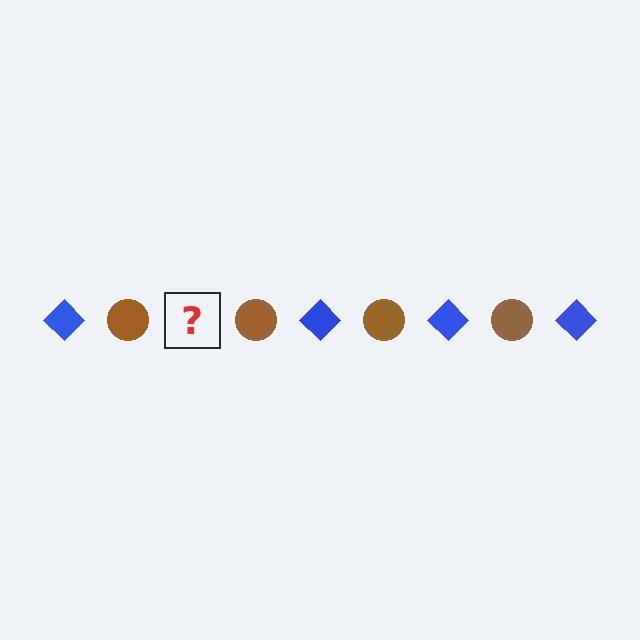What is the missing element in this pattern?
The missing element is a blue diamond.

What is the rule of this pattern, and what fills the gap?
The rule is that the pattern alternates between blue diamond and brown circle. The gap should be filled with a blue diamond.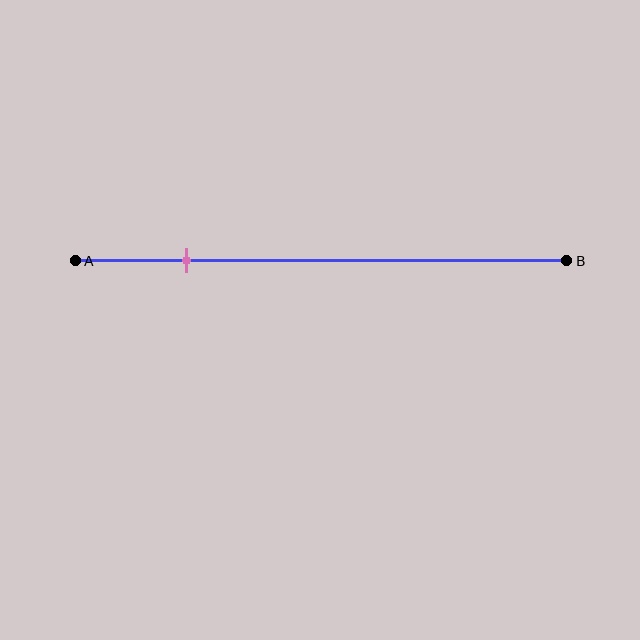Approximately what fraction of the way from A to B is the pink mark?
The pink mark is approximately 25% of the way from A to B.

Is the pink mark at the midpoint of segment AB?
No, the mark is at about 25% from A, not at the 50% midpoint.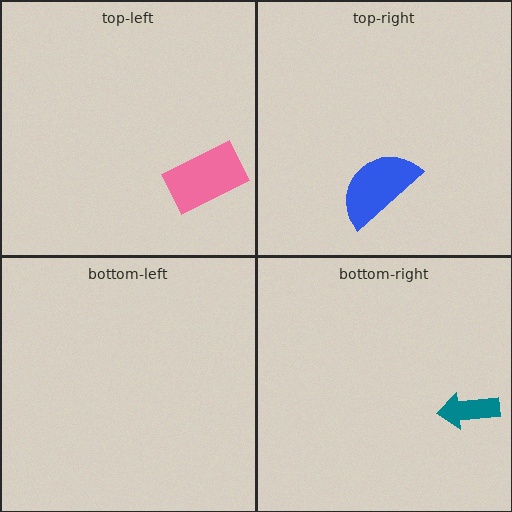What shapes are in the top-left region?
The pink rectangle.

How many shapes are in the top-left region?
1.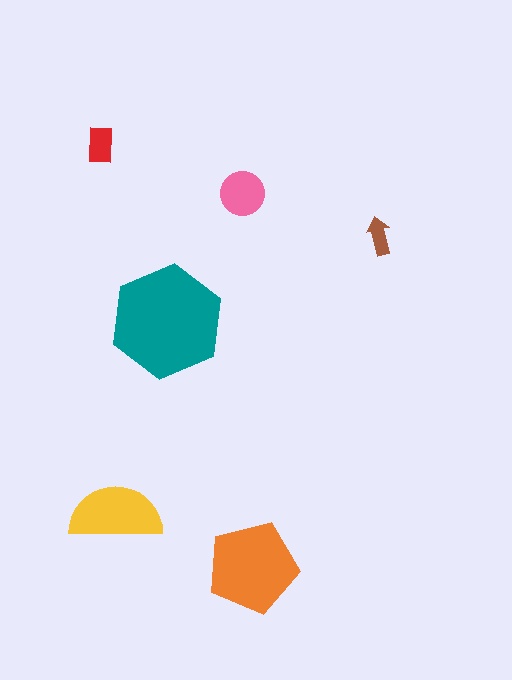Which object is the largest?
The teal hexagon.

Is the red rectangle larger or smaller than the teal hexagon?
Smaller.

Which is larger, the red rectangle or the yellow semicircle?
The yellow semicircle.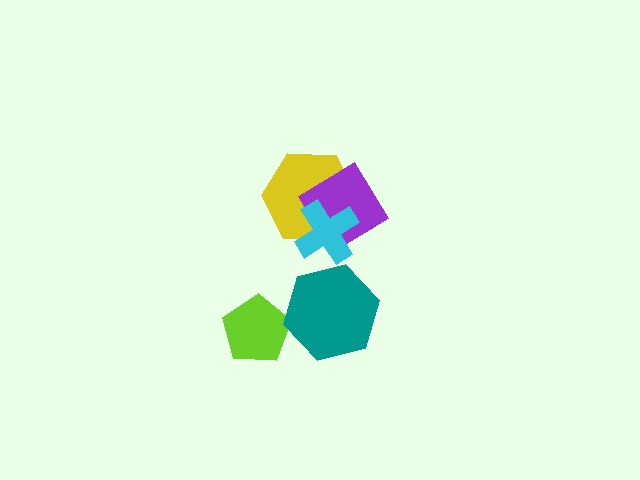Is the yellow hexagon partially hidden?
Yes, it is partially covered by another shape.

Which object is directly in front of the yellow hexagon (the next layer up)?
The purple diamond is directly in front of the yellow hexagon.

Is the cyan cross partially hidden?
No, no other shape covers it.